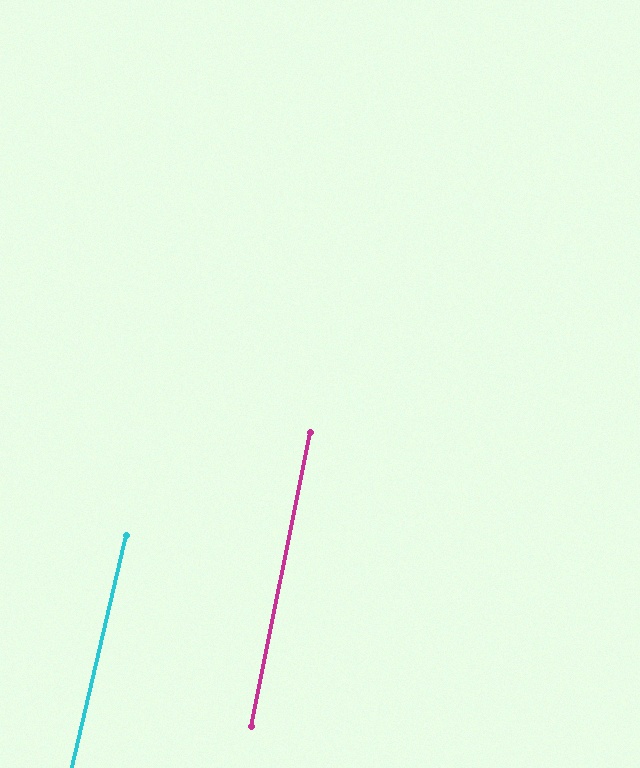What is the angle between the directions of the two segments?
Approximately 2 degrees.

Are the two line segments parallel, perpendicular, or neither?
Parallel — their directions differ by only 1.7°.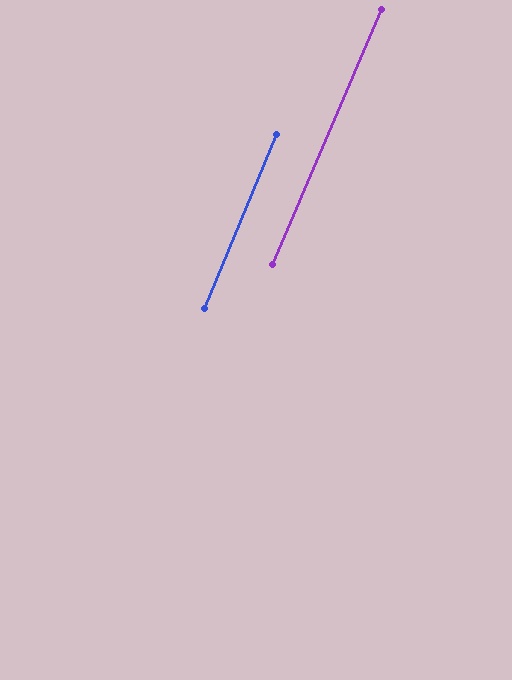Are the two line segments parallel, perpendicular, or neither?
Parallel — their directions differ by only 0.9°.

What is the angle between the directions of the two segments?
Approximately 1 degree.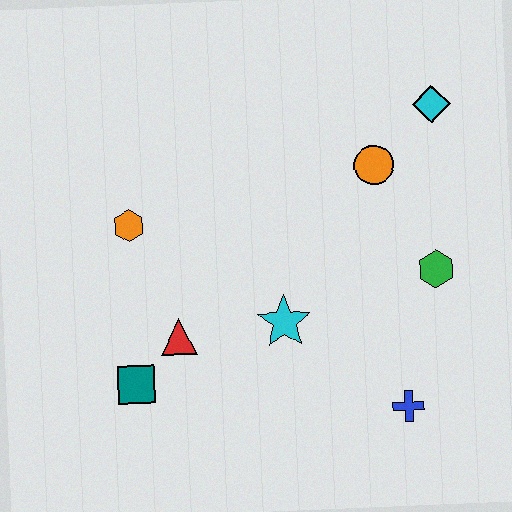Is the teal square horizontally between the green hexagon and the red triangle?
No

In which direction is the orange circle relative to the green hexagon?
The orange circle is above the green hexagon.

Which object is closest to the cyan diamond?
The orange circle is closest to the cyan diamond.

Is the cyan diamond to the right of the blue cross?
Yes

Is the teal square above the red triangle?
No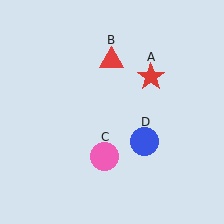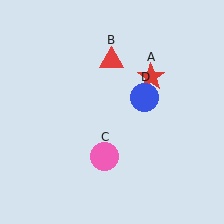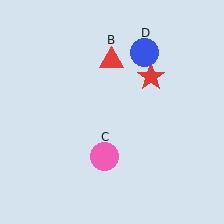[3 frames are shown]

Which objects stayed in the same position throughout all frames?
Red star (object A) and red triangle (object B) and pink circle (object C) remained stationary.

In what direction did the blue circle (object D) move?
The blue circle (object D) moved up.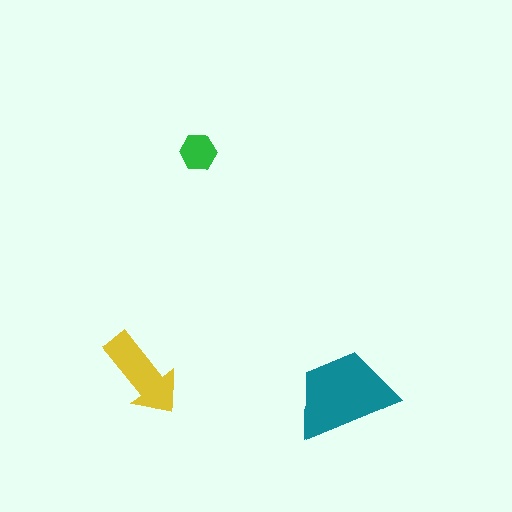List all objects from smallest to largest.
The green hexagon, the yellow arrow, the teal trapezoid.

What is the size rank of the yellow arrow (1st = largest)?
2nd.